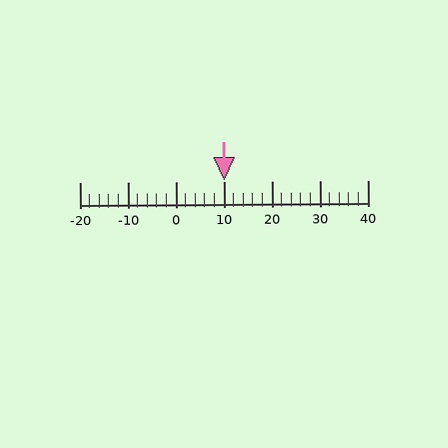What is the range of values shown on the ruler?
The ruler shows values from -20 to 40.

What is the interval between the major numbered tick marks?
The major tick marks are spaced 10 units apart.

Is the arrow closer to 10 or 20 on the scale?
The arrow is closer to 10.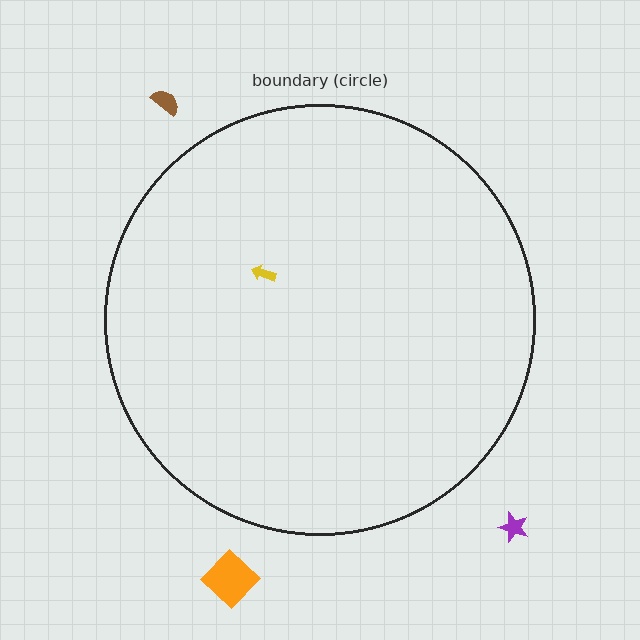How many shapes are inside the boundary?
1 inside, 3 outside.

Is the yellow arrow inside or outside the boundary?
Inside.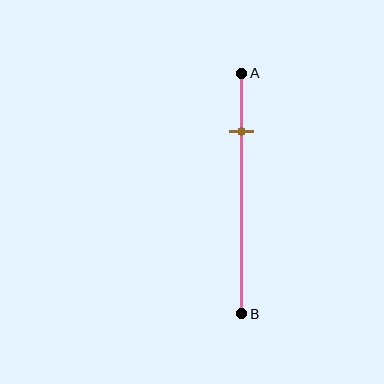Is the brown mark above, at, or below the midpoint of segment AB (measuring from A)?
The brown mark is above the midpoint of segment AB.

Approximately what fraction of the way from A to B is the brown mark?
The brown mark is approximately 25% of the way from A to B.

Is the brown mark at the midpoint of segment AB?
No, the mark is at about 25% from A, not at the 50% midpoint.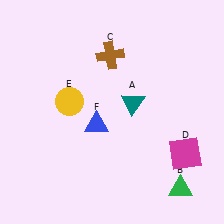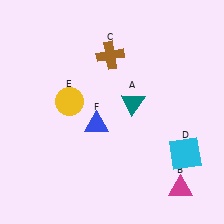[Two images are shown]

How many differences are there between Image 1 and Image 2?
There are 2 differences between the two images.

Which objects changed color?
B changed from green to magenta. D changed from magenta to cyan.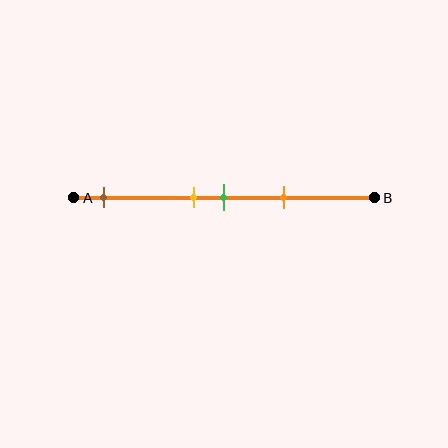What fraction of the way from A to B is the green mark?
The green mark is approximately 50% (0.5) of the way from A to B.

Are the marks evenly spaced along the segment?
No, the marks are not evenly spaced.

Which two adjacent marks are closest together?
The yellow and green marks are the closest adjacent pair.